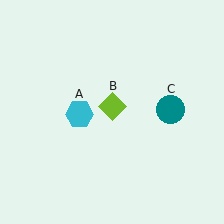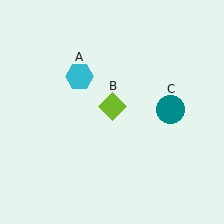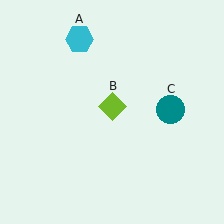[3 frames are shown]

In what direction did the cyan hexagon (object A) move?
The cyan hexagon (object A) moved up.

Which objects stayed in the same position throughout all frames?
Lime diamond (object B) and teal circle (object C) remained stationary.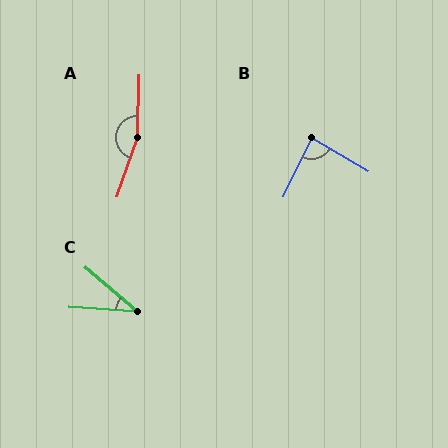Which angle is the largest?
A, at approximately 163 degrees.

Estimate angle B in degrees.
Approximately 84 degrees.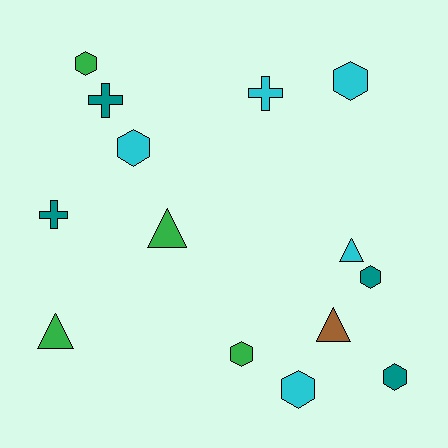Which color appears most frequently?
Cyan, with 5 objects.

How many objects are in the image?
There are 14 objects.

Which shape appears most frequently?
Hexagon, with 7 objects.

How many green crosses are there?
There are no green crosses.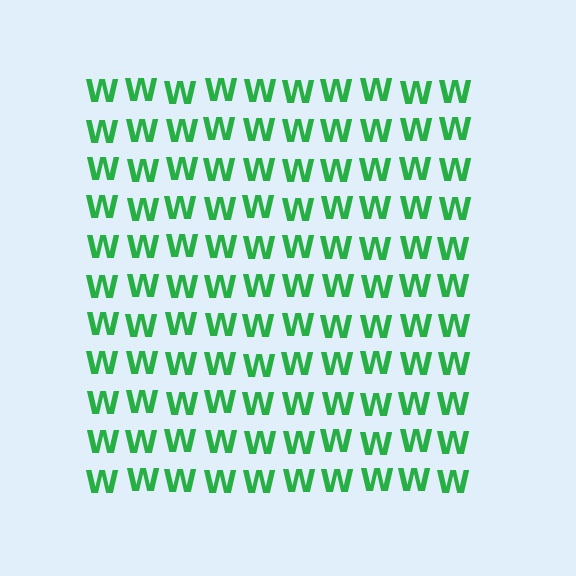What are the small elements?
The small elements are letter W's.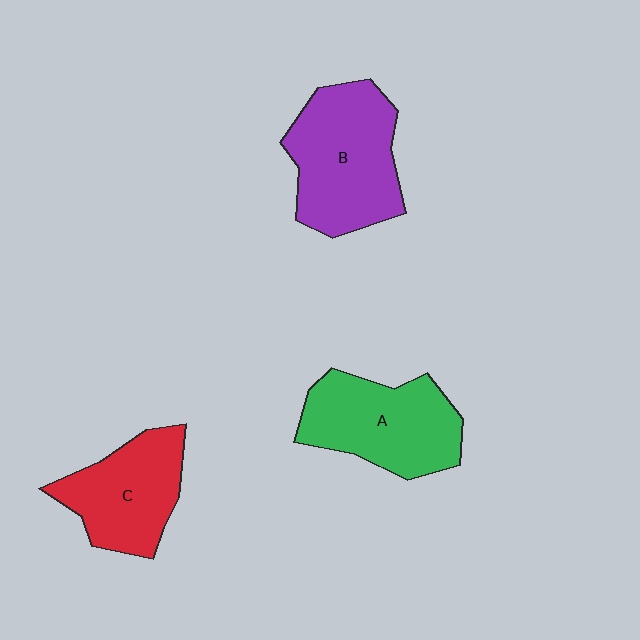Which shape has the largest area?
Shape B (purple).